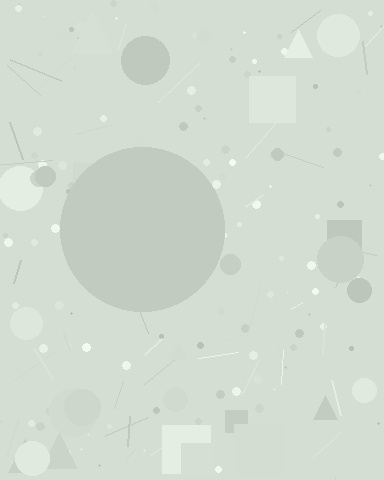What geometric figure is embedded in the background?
A circle is embedded in the background.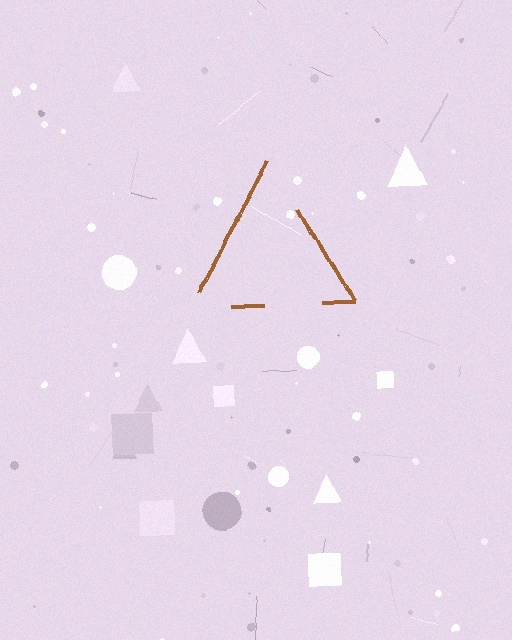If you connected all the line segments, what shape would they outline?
They would outline a triangle.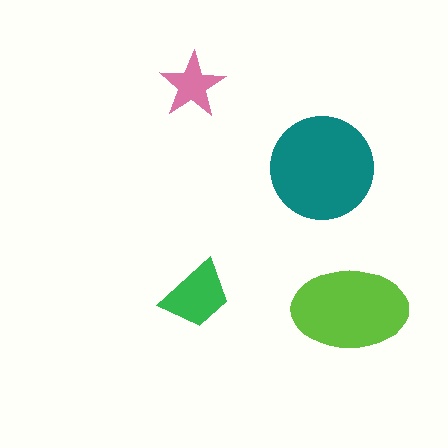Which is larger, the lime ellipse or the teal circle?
The teal circle.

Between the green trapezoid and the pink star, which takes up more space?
The green trapezoid.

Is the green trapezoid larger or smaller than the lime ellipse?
Smaller.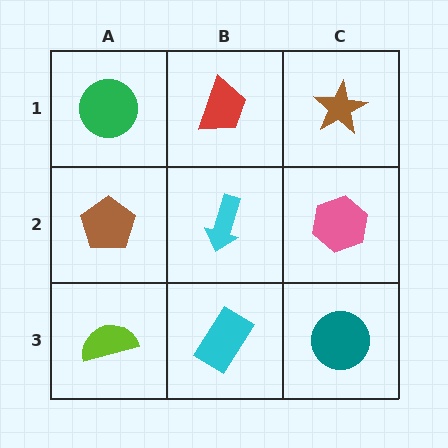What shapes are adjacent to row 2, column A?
A green circle (row 1, column A), a lime semicircle (row 3, column A), a cyan arrow (row 2, column B).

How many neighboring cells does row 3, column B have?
3.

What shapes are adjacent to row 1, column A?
A brown pentagon (row 2, column A), a red trapezoid (row 1, column B).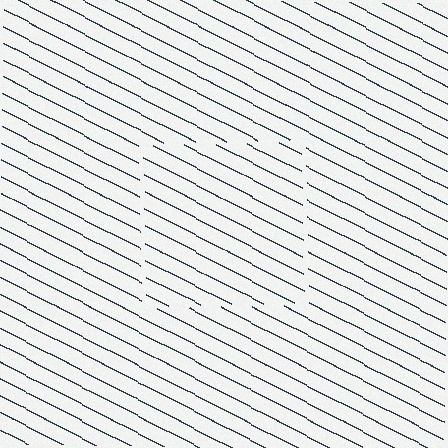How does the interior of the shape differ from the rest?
The interior of the shape contains the same grating, shifted by half a period — the contour is defined by the phase discontinuity where line-ends from the inner and outer gratings abut.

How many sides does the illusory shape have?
4 sides — the line-ends trace a square.